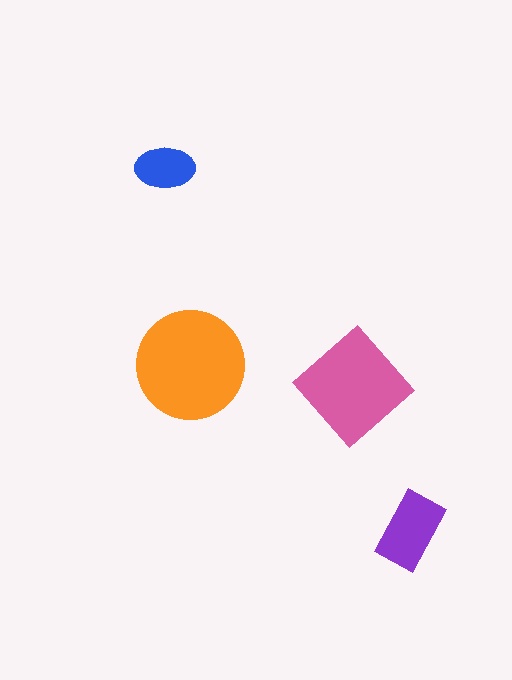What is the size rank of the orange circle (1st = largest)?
1st.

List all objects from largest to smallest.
The orange circle, the pink diamond, the purple rectangle, the blue ellipse.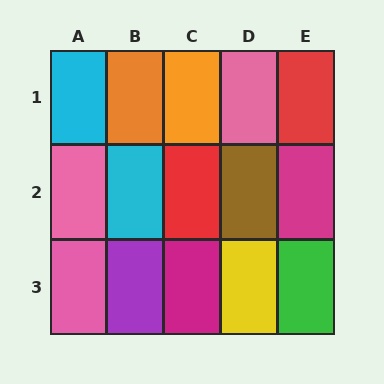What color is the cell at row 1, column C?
Orange.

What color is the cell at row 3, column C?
Magenta.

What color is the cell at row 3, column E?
Green.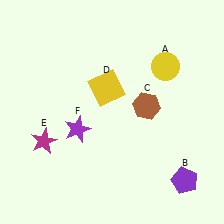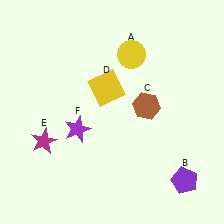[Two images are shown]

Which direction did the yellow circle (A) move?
The yellow circle (A) moved left.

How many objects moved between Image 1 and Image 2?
1 object moved between the two images.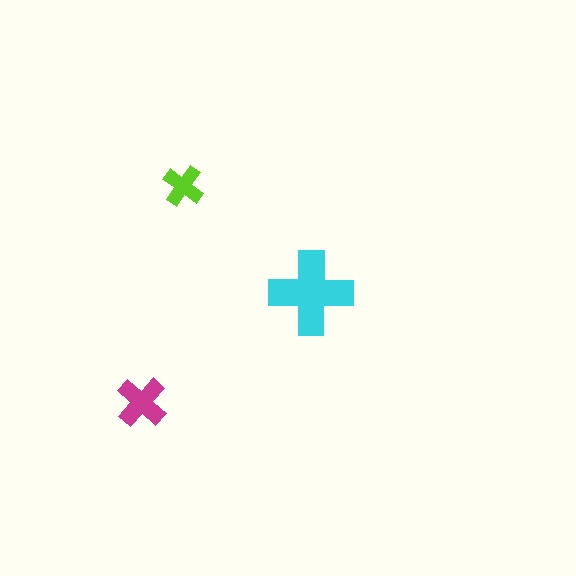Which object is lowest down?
The magenta cross is bottommost.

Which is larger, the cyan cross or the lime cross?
The cyan one.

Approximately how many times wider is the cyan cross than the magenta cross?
About 1.5 times wider.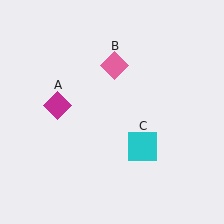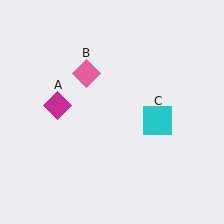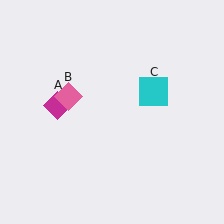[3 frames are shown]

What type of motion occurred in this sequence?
The pink diamond (object B), cyan square (object C) rotated counterclockwise around the center of the scene.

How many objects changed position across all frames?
2 objects changed position: pink diamond (object B), cyan square (object C).